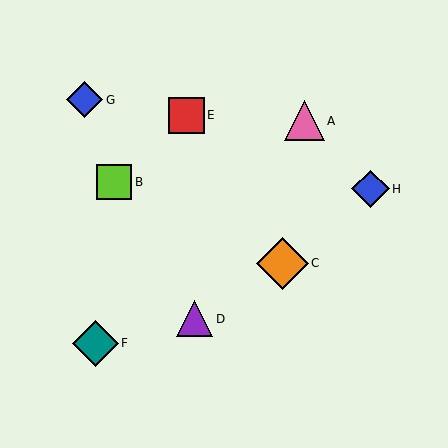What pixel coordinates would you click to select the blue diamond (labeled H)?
Click at (371, 189) to select the blue diamond H.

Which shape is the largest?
The orange diamond (labeled C) is the largest.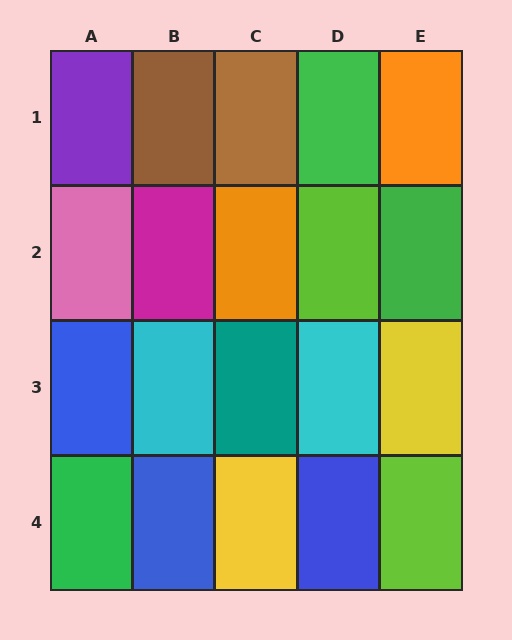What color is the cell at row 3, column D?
Cyan.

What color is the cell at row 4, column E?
Lime.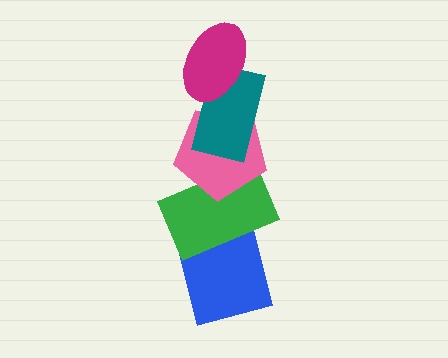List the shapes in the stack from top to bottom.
From top to bottom: the magenta ellipse, the teal rectangle, the pink pentagon, the green rectangle, the blue square.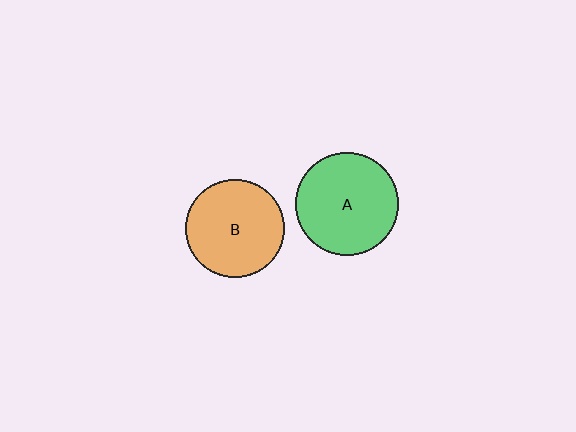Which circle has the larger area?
Circle A (green).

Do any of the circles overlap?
No, none of the circles overlap.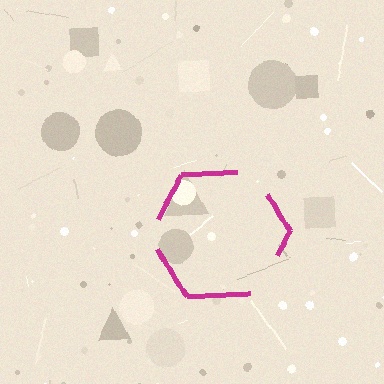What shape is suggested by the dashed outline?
The dashed outline suggests a hexagon.